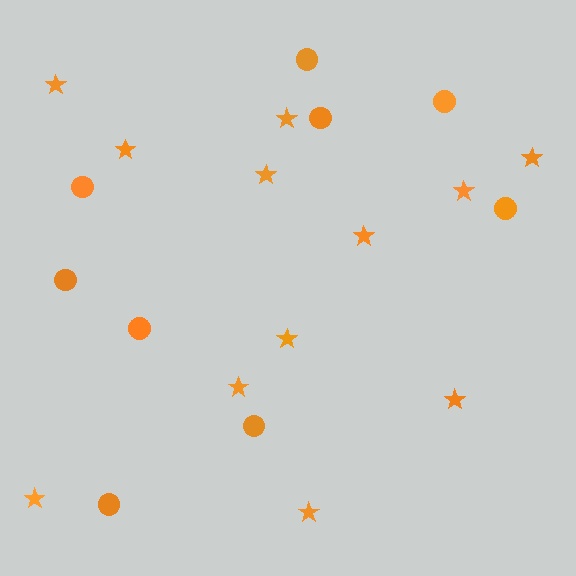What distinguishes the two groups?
There are 2 groups: one group of stars (12) and one group of circles (9).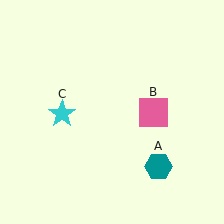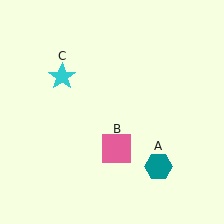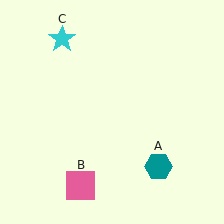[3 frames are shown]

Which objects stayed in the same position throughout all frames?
Teal hexagon (object A) remained stationary.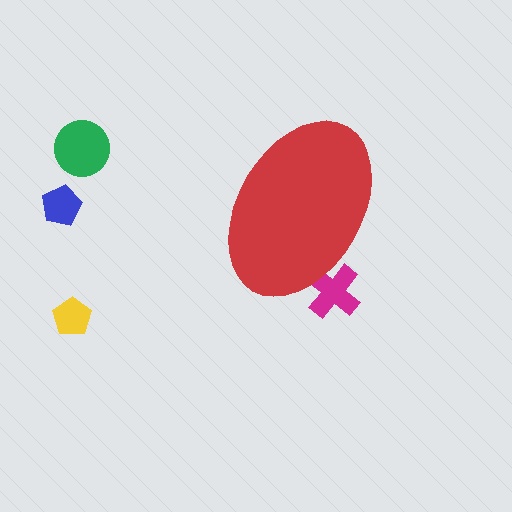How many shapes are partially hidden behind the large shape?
1 shape is partially hidden.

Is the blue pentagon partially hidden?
No, the blue pentagon is fully visible.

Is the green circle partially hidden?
No, the green circle is fully visible.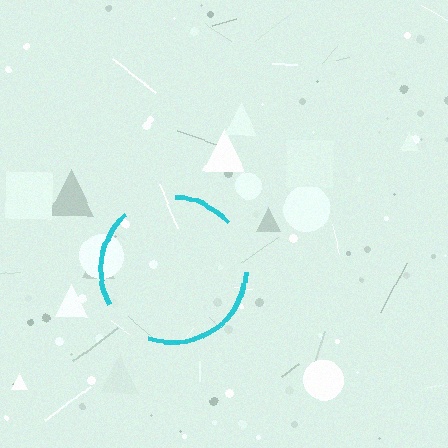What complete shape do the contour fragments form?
The contour fragments form a circle.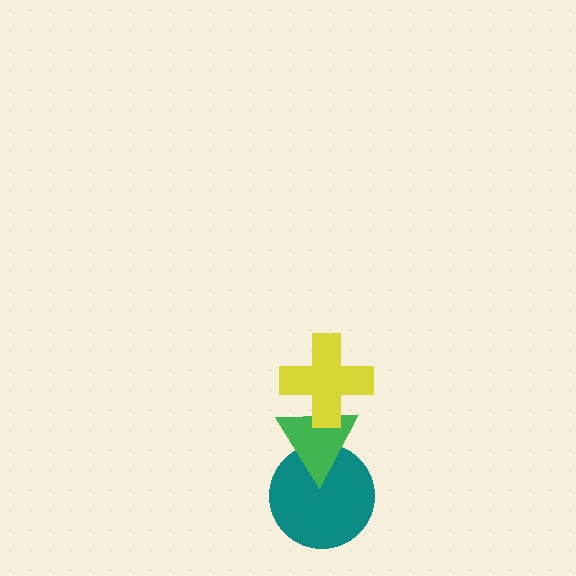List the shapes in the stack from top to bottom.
From top to bottom: the yellow cross, the green triangle, the teal circle.